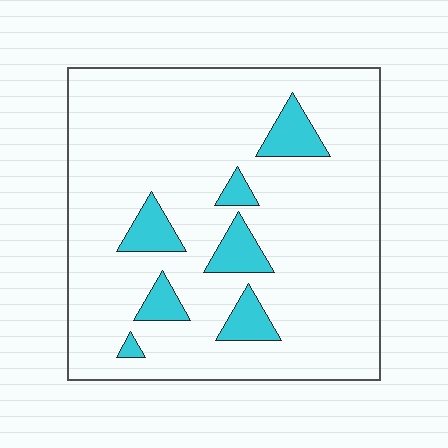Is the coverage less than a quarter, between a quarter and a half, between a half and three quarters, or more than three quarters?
Less than a quarter.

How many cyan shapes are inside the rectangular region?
7.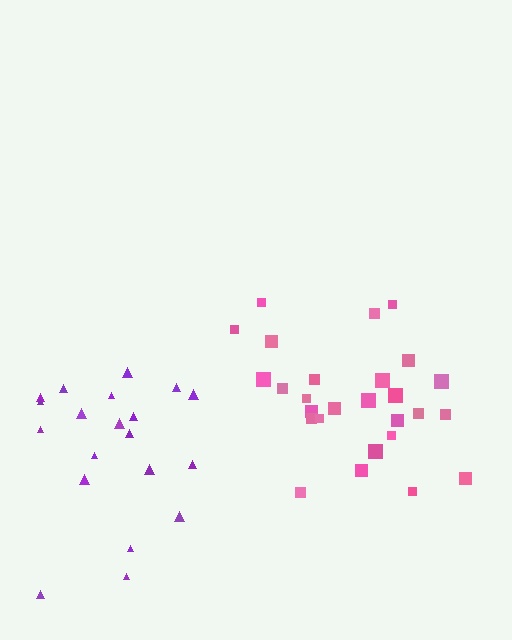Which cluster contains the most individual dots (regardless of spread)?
Pink (27).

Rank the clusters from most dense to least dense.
pink, purple.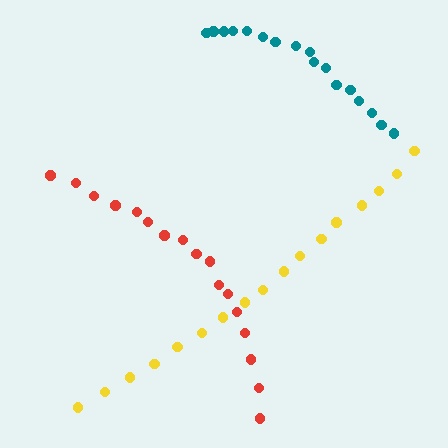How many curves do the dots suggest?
There are 3 distinct paths.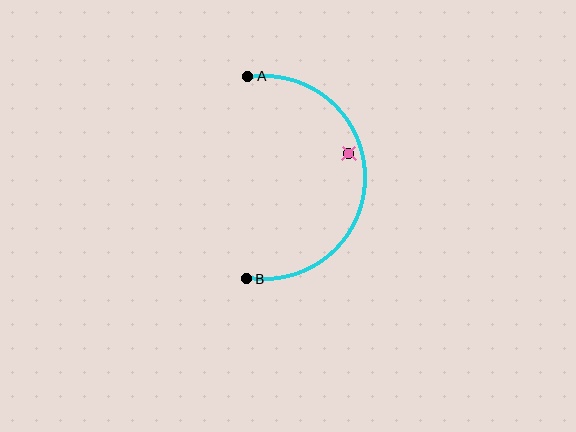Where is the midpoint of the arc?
The arc midpoint is the point on the curve farthest from the straight line joining A and B. It sits to the right of that line.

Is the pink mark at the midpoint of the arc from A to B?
No — the pink mark does not lie on the arc at all. It sits slightly inside the curve.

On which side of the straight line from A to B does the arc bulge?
The arc bulges to the right of the straight line connecting A and B.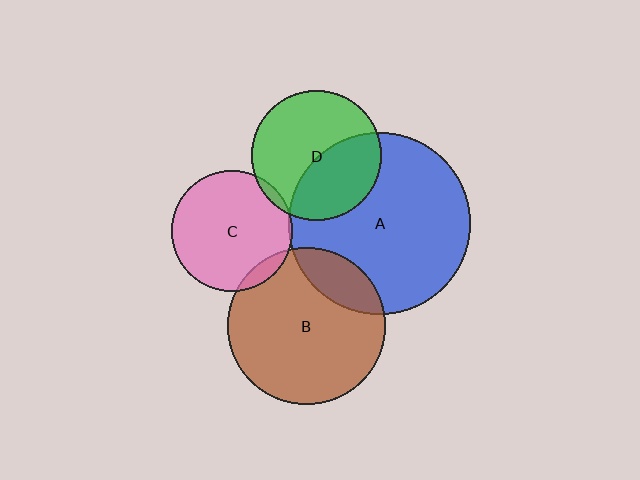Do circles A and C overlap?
Yes.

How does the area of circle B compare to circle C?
Approximately 1.7 times.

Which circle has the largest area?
Circle A (blue).